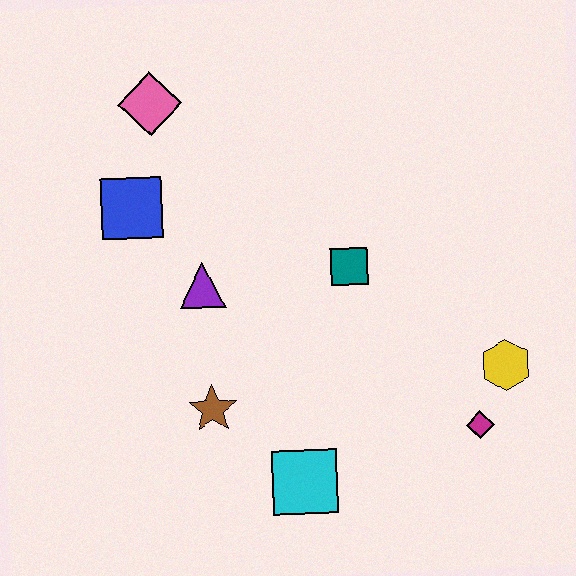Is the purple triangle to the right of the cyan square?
No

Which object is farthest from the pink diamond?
The magenta diamond is farthest from the pink diamond.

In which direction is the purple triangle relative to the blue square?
The purple triangle is below the blue square.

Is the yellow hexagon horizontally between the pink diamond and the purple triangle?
No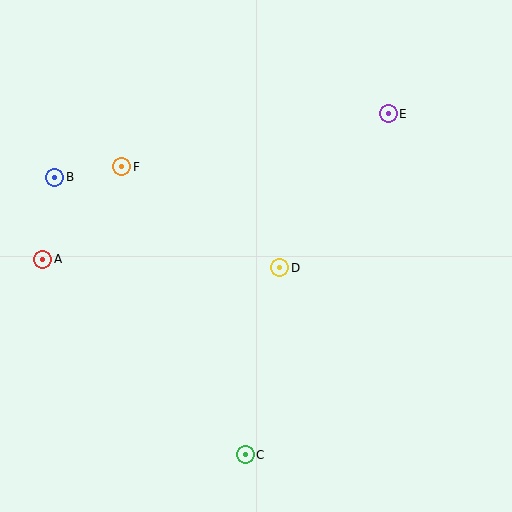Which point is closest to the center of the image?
Point D at (280, 268) is closest to the center.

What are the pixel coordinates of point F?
Point F is at (122, 167).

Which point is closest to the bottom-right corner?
Point C is closest to the bottom-right corner.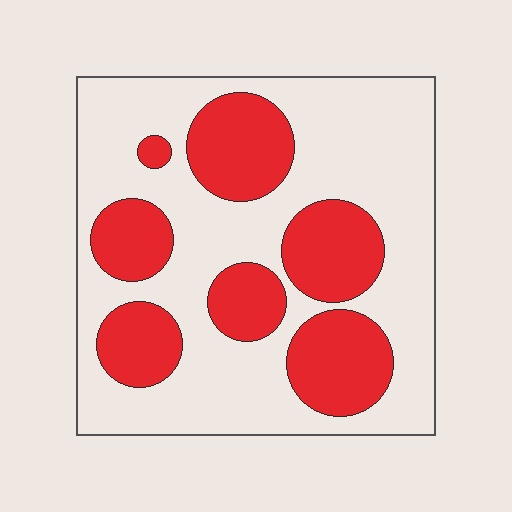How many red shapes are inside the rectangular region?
7.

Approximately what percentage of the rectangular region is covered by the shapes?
Approximately 35%.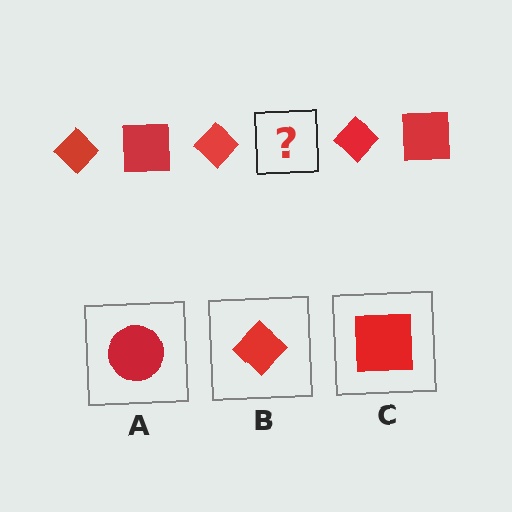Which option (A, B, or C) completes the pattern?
C.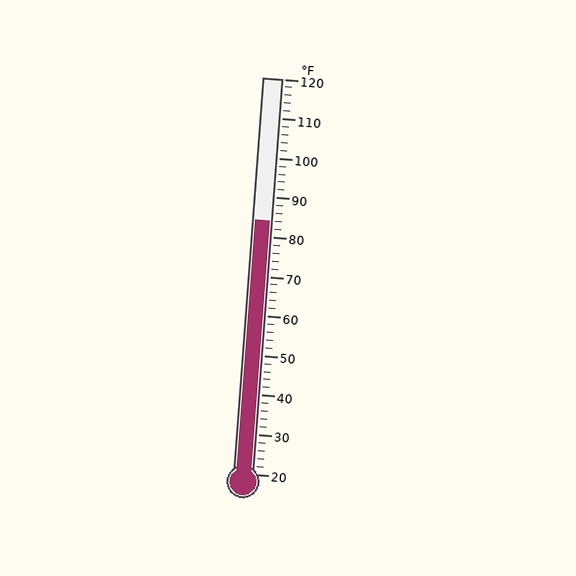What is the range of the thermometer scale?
The thermometer scale ranges from 20°F to 120°F.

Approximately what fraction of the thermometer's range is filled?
The thermometer is filled to approximately 65% of its range.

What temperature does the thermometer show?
The thermometer shows approximately 84°F.